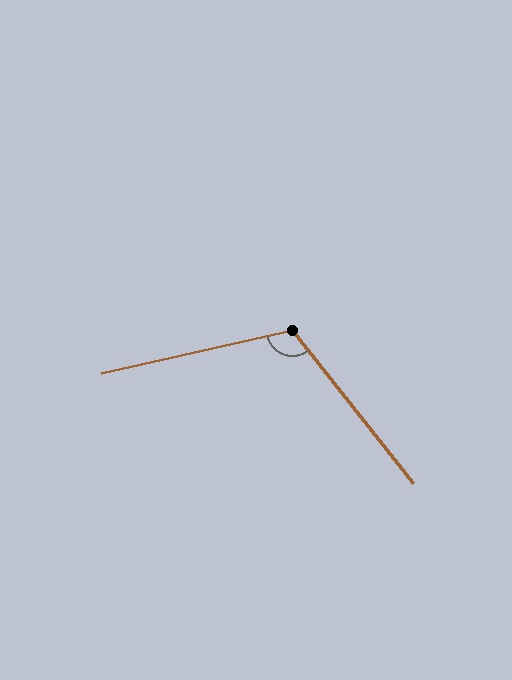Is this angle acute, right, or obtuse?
It is obtuse.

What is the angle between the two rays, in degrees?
Approximately 116 degrees.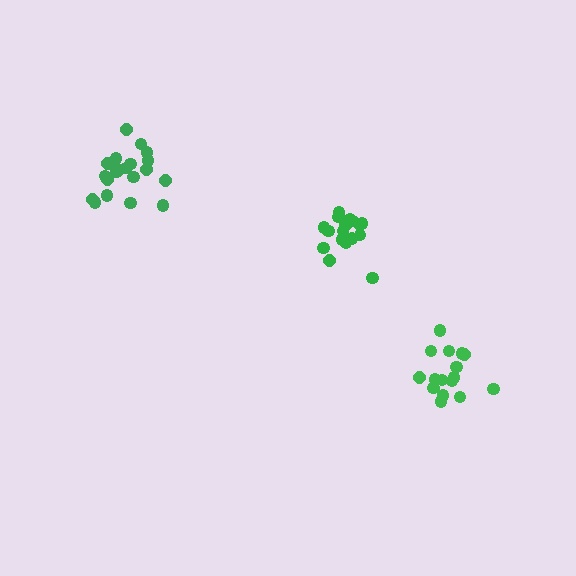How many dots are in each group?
Group 1: 16 dots, Group 2: 17 dots, Group 3: 20 dots (53 total).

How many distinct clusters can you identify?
There are 3 distinct clusters.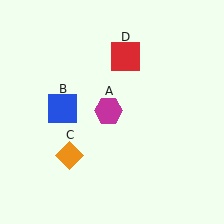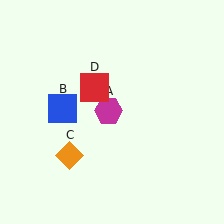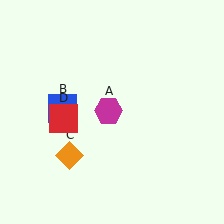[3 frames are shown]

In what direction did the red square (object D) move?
The red square (object D) moved down and to the left.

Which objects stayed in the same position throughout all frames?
Magenta hexagon (object A) and blue square (object B) and orange diamond (object C) remained stationary.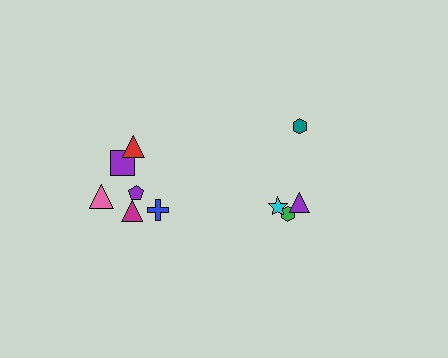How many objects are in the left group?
There are 6 objects.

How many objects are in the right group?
There are 4 objects.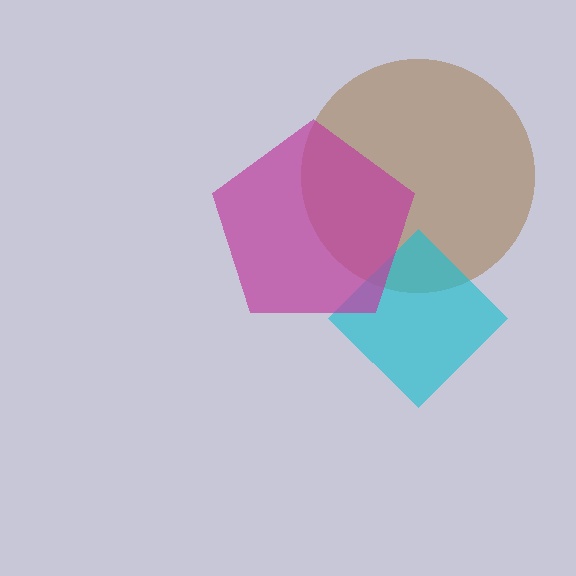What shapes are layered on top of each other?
The layered shapes are: a brown circle, a cyan diamond, a magenta pentagon.